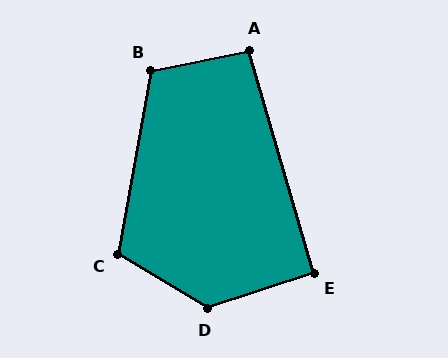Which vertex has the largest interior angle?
D, at approximately 131 degrees.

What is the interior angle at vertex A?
Approximately 95 degrees (approximately right).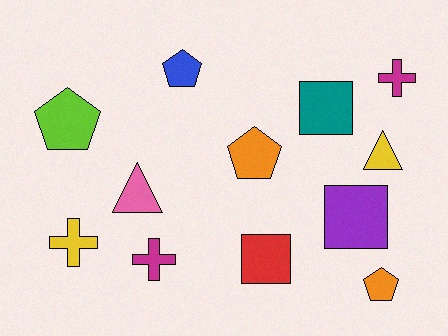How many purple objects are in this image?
There is 1 purple object.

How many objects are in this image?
There are 12 objects.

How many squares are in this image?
There are 3 squares.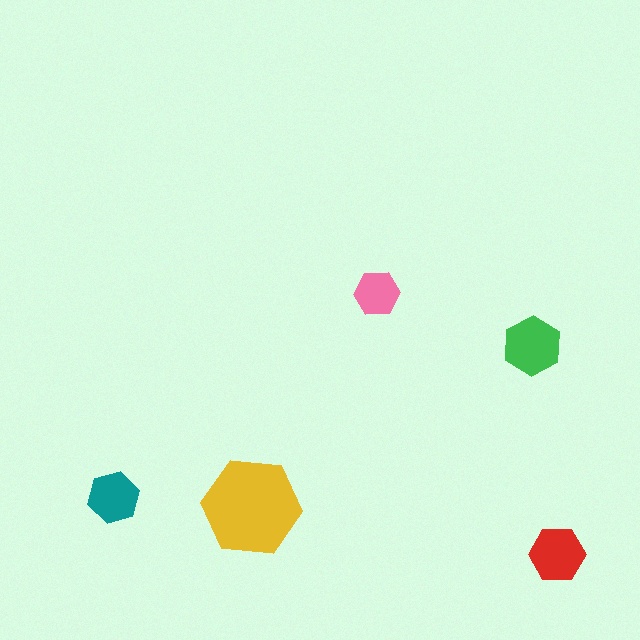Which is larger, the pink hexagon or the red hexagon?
The red one.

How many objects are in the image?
There are 5 objects in the image.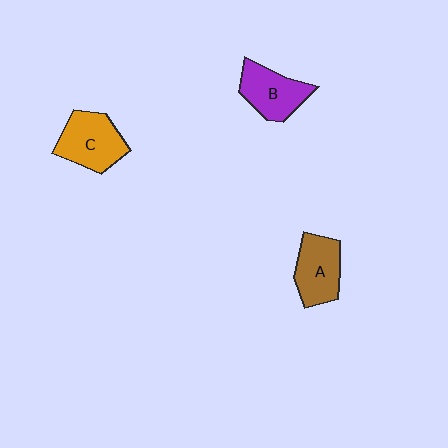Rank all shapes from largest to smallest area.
From largest to smallest: C (orange), B (purple), A (brown).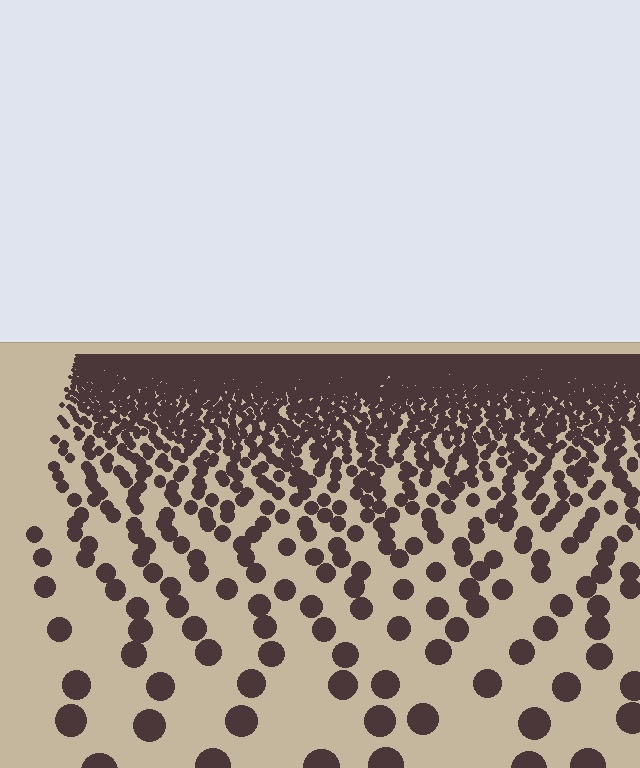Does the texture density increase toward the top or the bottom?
Density increases toward the top.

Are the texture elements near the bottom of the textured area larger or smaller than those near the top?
Larger. Near the bottom, elements are closer to the viewer and appear at a bigger on-screen size.